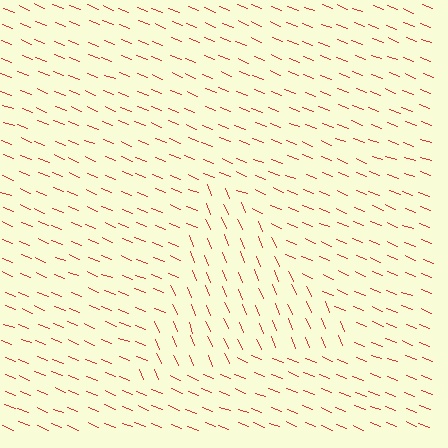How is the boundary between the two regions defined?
The boundary is defined purely by a change in line orientation (approximately 45 degrees difference). All lines are the same color and thickness.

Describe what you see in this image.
The image is filled with small red line segments. A triangle region in the image has lines oriented differently from the surrounding lines, creating a visible texture boundary.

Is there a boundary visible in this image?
Yes, there is a texture boundary formed by a change in line orientation.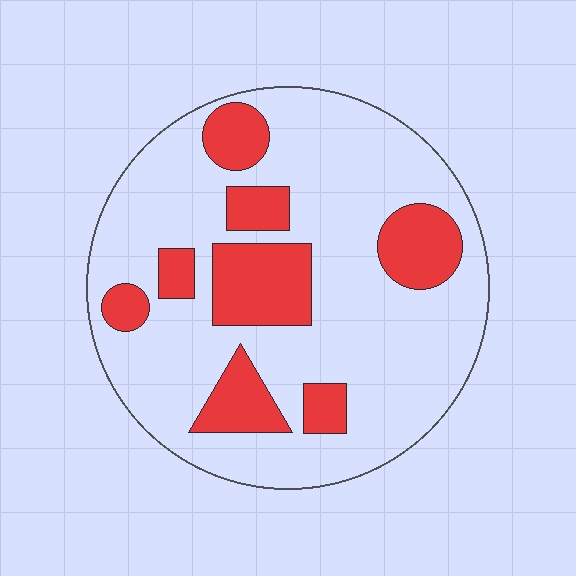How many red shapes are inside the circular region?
8.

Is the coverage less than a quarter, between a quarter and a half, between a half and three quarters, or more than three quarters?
Less than a quarter.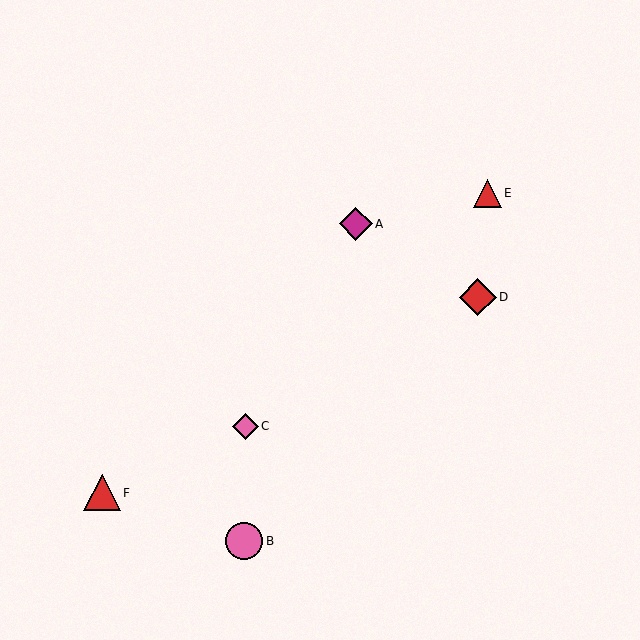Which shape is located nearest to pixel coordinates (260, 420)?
The pink diamond (labeled C) at (245, 426) is nearest to that location.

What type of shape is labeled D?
Shape D is a red diamond.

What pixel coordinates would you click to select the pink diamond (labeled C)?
Click at (245, 426) to select the pink diamond C.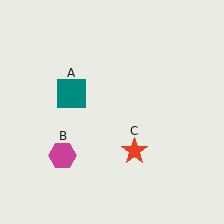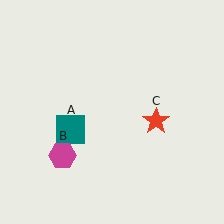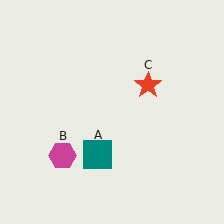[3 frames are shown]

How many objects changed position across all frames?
2 objects changed position: teal square (object A), red star (object C).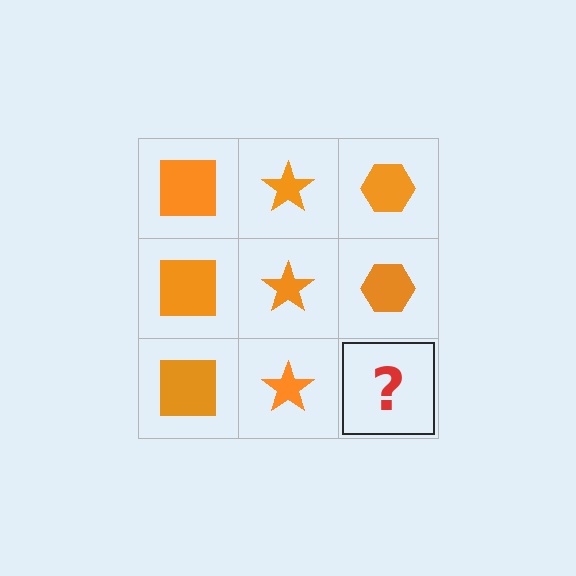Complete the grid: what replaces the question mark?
The question mark should be replaced with an orange hexagon.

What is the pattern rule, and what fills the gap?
The rule is that each column has a consistent shape. The gap should be filled with an orange hexagon.